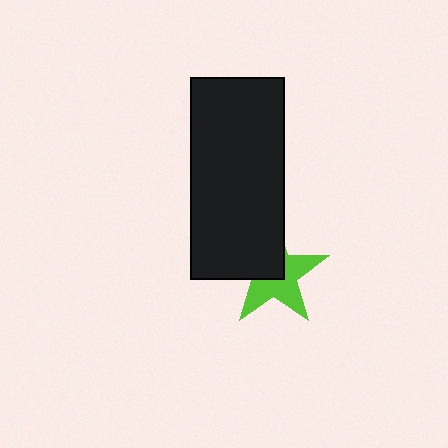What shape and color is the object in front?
The object in front is a black rectangle.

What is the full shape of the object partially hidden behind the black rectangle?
The partially hidden object is a lime star.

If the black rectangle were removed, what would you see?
You would see the complete lime star.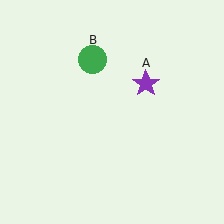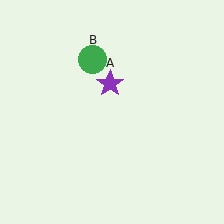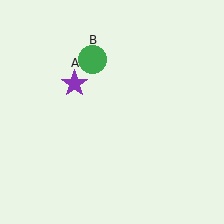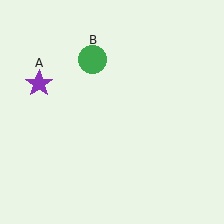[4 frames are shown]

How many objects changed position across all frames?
1 object changed position: purple star (object A).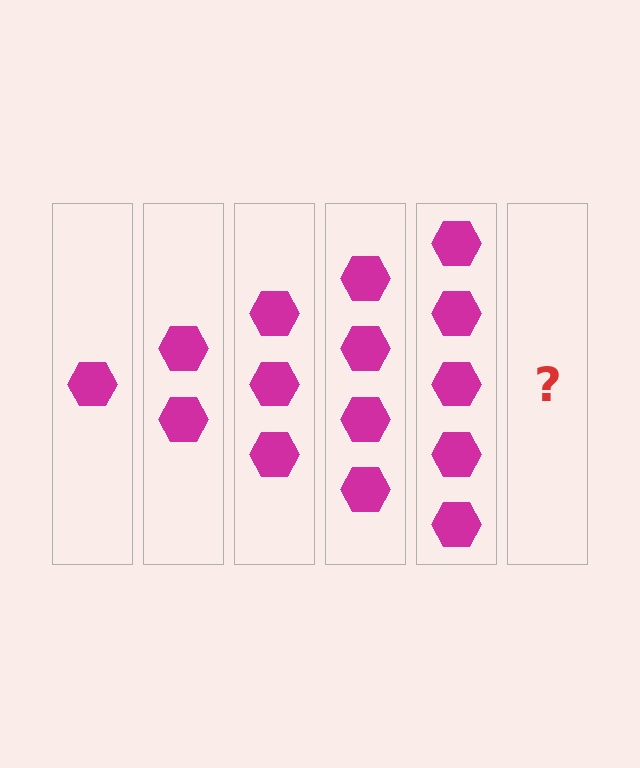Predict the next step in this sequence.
The next step is 6 hexagons.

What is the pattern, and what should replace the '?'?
The pattern is that each step adds one more hexagon. The '?' should be 6 hexagons.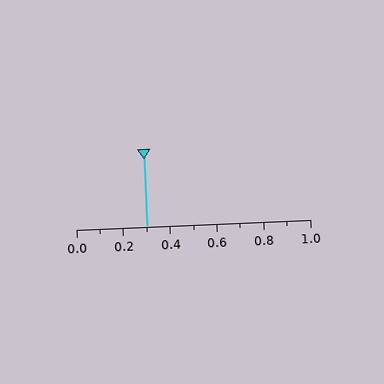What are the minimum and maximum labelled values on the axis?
The axis runs from 0.0 to 1.0.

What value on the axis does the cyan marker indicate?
The marker indicates approximately 0.3.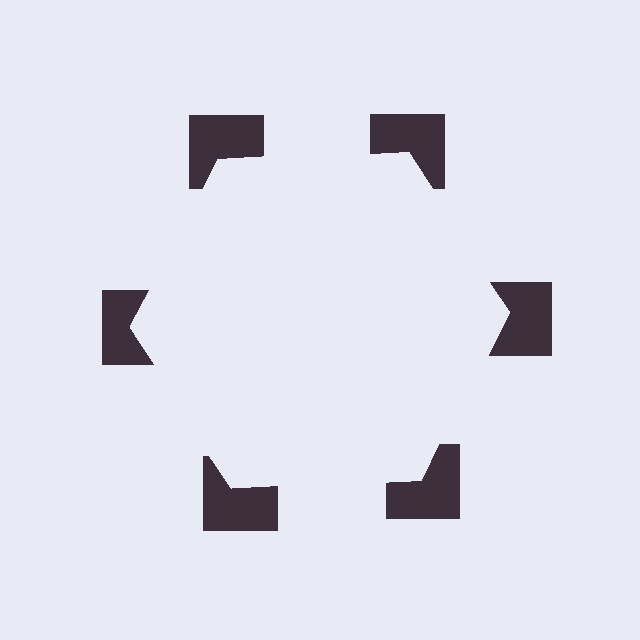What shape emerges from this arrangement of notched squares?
An illusory hexagon — its edges are inferred from the aligned wedge cuts in the notched squares, not physically drawn.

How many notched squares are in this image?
There are 6 — one at each vertex of the illusory hexagon.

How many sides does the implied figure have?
6 sides.